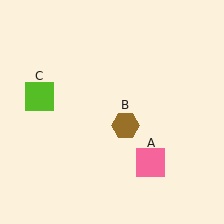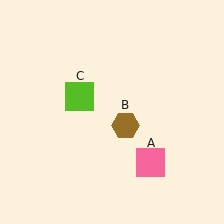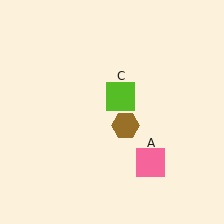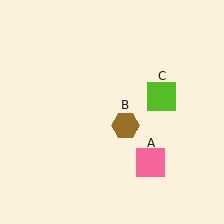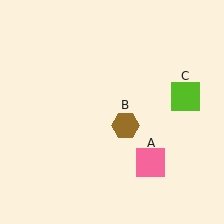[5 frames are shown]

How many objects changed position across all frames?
1 object changed position: lime square (object C).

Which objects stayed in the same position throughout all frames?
Pink square (object A) and brown hexagon (object B) remained stationary.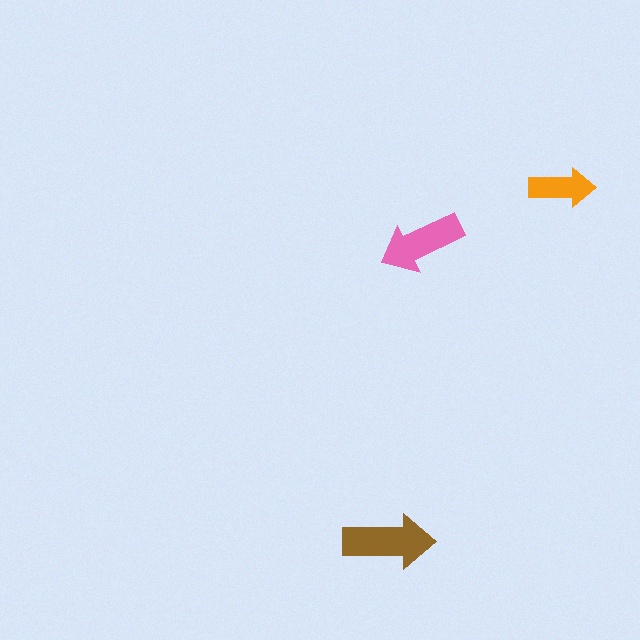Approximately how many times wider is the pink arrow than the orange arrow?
About 1.5 times wider.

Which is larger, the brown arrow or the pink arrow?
The brown one.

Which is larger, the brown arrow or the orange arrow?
The brown one.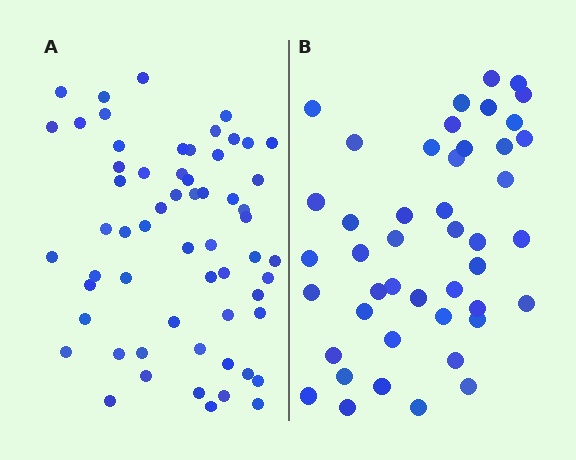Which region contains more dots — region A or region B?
Region A (the left region) has more dots.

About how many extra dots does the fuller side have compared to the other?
Region A has approximately 15 more dots than region B.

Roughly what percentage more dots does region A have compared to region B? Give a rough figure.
About 35% more.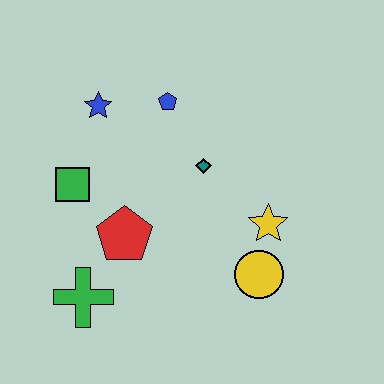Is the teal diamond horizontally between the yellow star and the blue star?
Yes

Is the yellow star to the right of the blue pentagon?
Yes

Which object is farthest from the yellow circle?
The blue star is farthest from the yellow circle.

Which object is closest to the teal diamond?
The blue pentagon is closest to the teal diamond.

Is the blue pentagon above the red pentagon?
Yes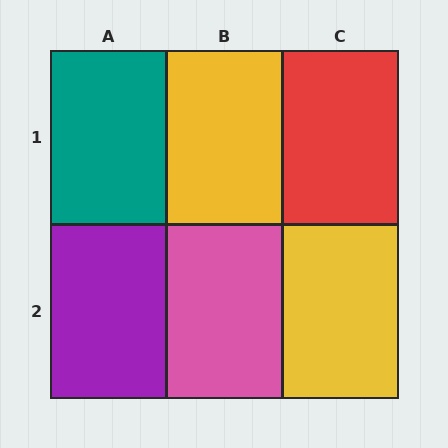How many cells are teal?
1 cell is teal.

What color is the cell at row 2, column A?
Purple.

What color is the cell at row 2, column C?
Yellow.